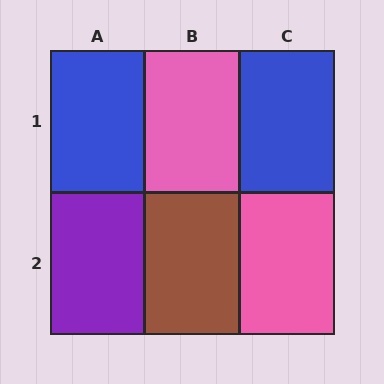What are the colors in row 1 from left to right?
Blue, pink, blue.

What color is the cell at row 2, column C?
Pink.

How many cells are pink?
2 cells are pink.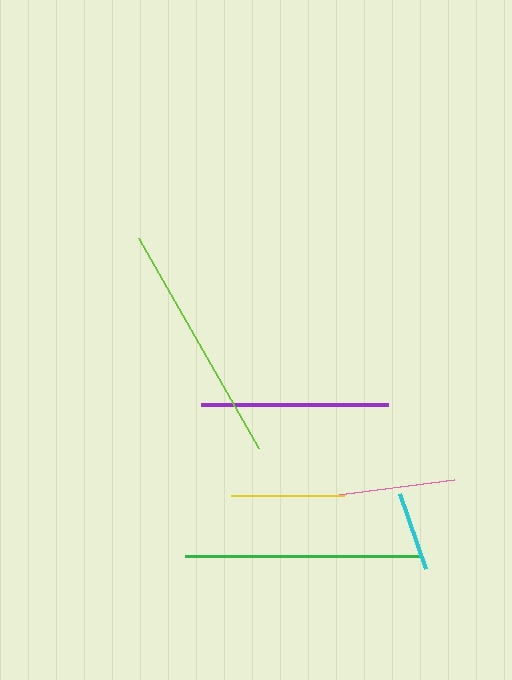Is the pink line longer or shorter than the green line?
The green line is longer than the pink line.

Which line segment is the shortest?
The cyan line is the shortest at approximately 80 pixels.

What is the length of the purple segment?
The purple segment is approximately 186 pixels long.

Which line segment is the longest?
The lime line is the longest at approximately 241 pixels.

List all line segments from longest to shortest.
From longest to shortest: lime, green, purple, pink, yellow, cyan.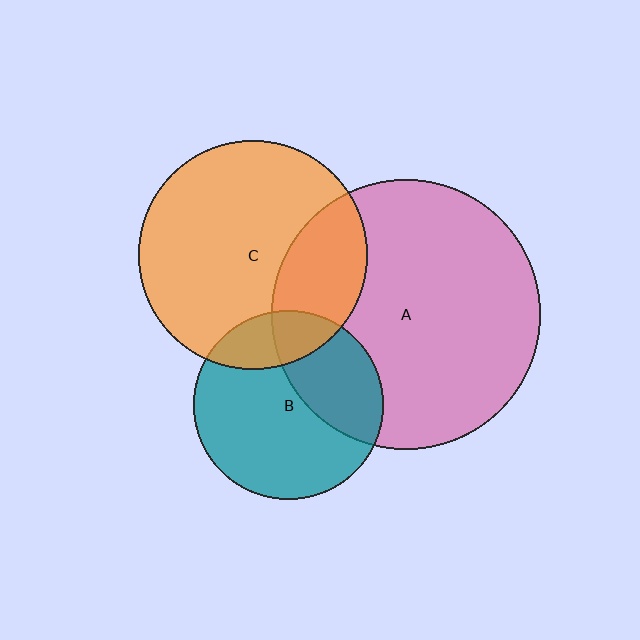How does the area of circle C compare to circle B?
Approximately 1.5 times.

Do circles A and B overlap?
Yes.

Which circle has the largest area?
Circle A (pink).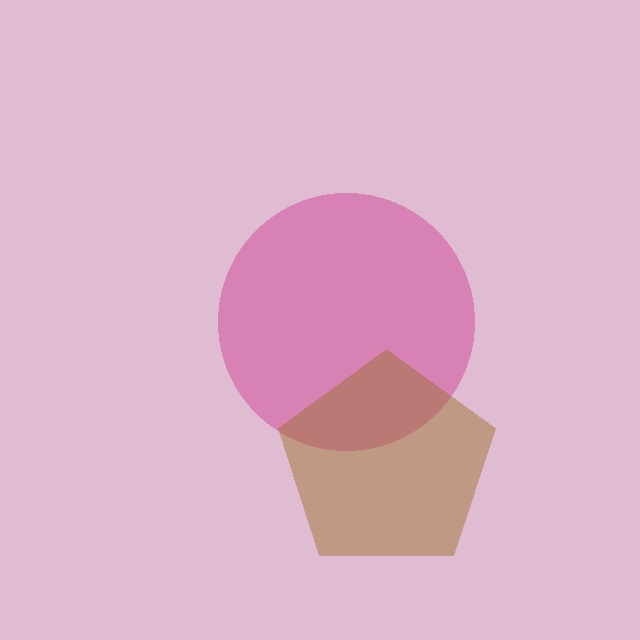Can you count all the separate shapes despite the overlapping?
Yes, there are 2 separate shapes.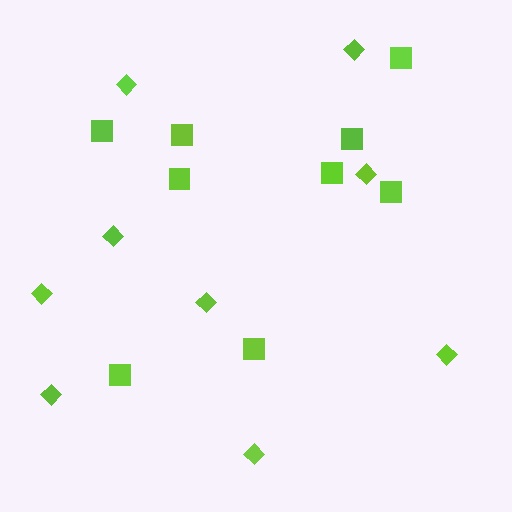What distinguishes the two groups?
There are 2 groups: one group of diamonds (9) and one group of squares (9).